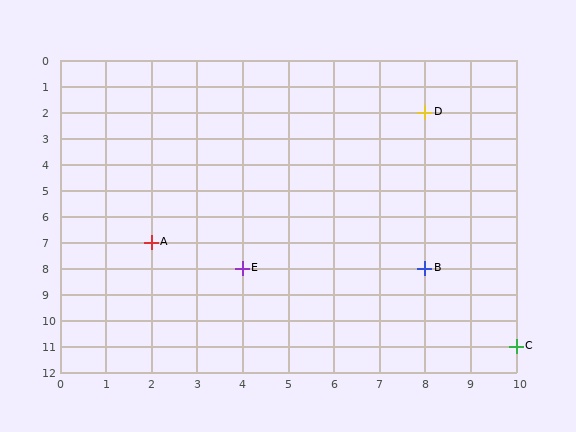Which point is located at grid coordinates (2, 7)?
Point A is at (2, 7).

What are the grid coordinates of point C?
Point C is at grid coordinates (10, 11).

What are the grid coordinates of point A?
Point A is at grid coordinates (2, 7).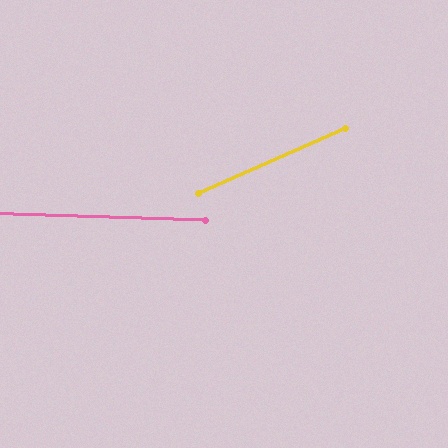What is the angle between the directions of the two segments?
Approximately 26 degrees.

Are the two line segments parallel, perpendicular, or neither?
Neither parallel nor perpendicular — they differ by about 26°.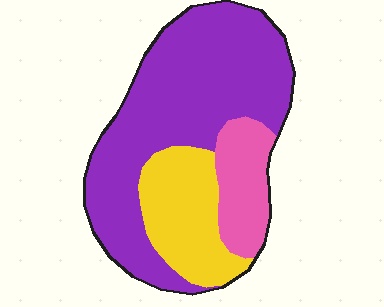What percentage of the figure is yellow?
Yellow takes up about one quarter (1/4) of the figure.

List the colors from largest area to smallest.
From largest to smallest: purple, yellow, pink.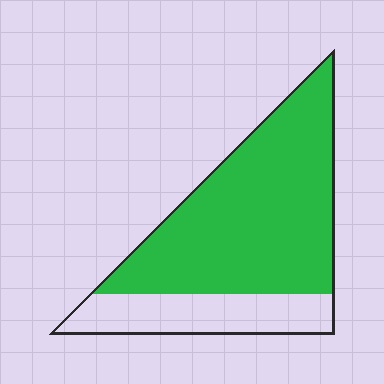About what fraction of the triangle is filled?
About three quarters (3/4).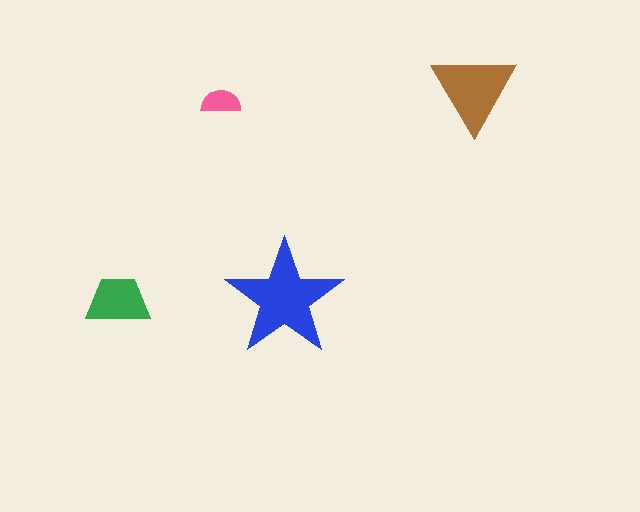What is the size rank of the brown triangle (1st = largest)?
2nd.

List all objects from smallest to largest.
The pink semicircle, the green trapezoid, the brown triangle, the blue star.